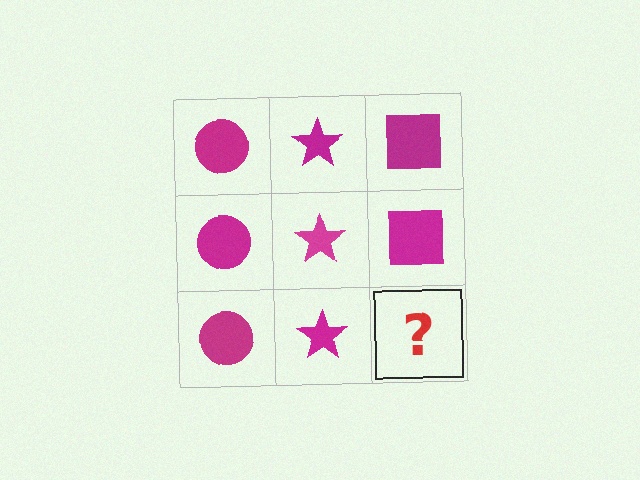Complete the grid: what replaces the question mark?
The question mark should be replaced with a magenta square.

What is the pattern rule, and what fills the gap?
The rule is that each column has a consistent shape. The gap should be filled with a magenta square.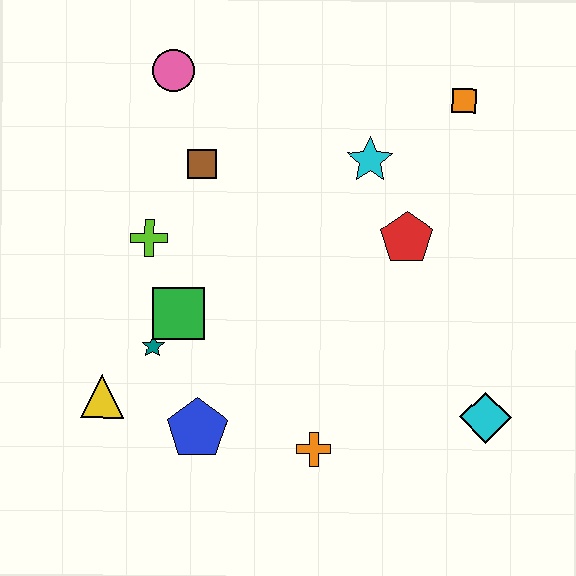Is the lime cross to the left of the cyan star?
Yes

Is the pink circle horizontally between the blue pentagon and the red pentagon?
No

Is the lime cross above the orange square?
No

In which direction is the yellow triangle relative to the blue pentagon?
The yellow triangle is to the left of the blue pentagon.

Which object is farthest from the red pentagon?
The yellow triangle is farthest from the red pentagon.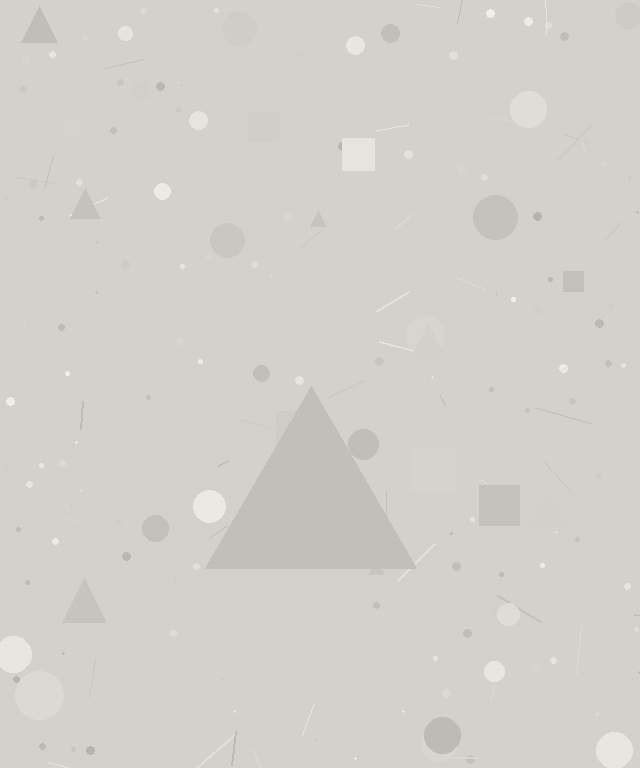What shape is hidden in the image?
A triangle is hidden in the image.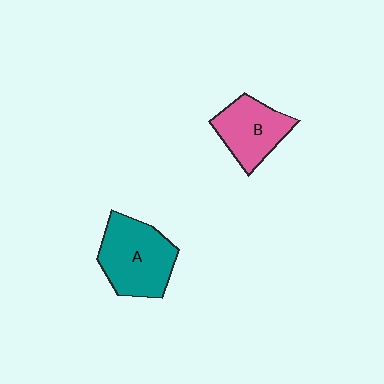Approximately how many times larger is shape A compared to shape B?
Approximately 1.3 times.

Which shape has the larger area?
Shape A (teal).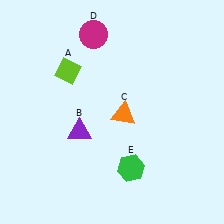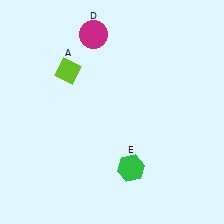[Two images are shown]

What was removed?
The orange triangle (C), the purple triangle (B) were removed in Image 2.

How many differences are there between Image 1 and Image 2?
There are 2 differences between the two images.